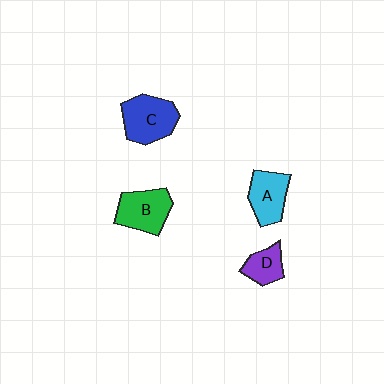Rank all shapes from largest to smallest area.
From largest to smallest: C (blue), B (green), A (cyan), D (purple).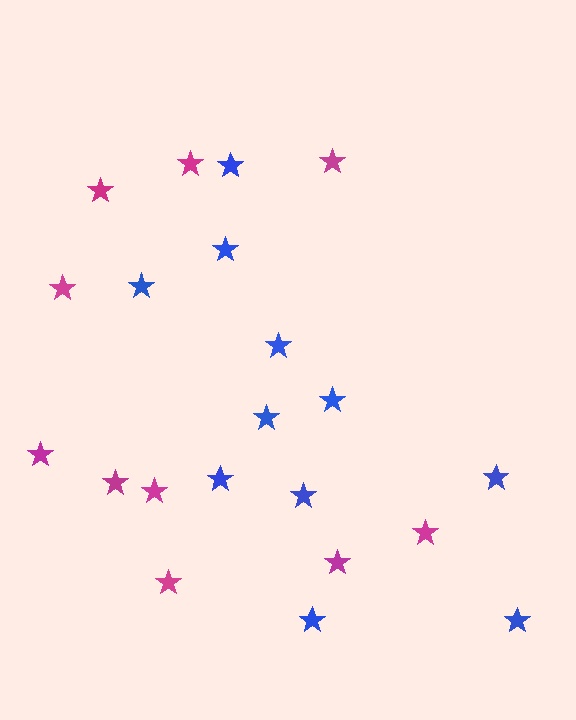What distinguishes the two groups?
There are 2 groups: one group of blue stars (11) and one group of magenta stars (10).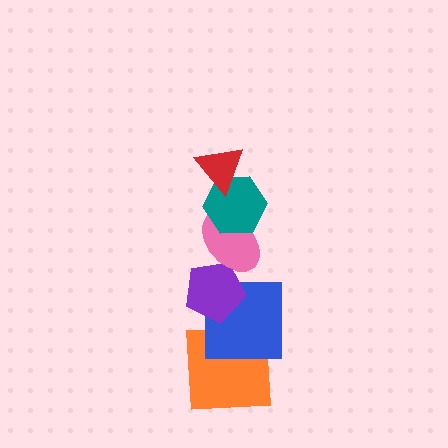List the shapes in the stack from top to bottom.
From top to bottom: the red triangle, the teal hexagon, the pink ellipse, the purple pentagon, the blue square, the orange square.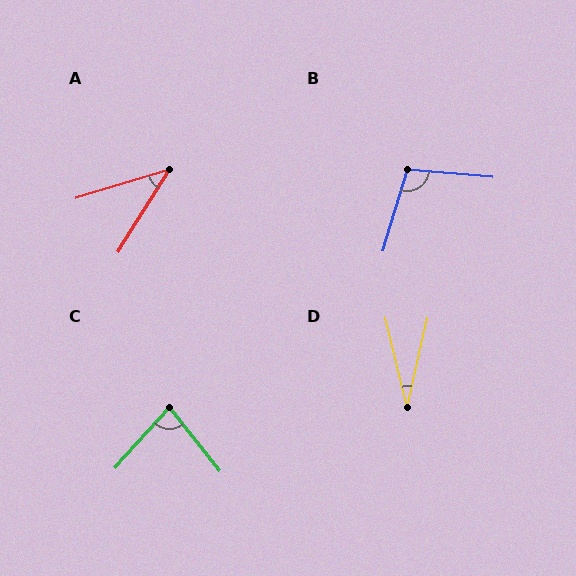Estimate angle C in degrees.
Approximately 80 degrees.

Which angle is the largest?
B, at approximately 101 degrees.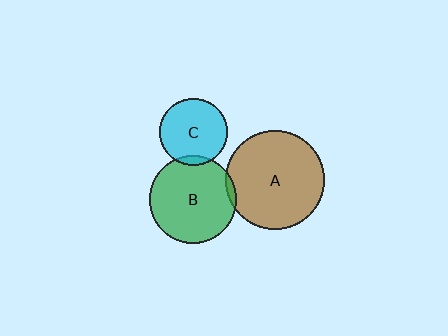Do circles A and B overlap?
Yes.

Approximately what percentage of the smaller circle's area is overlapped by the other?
Approximately 5%.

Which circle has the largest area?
Circle A (brown).